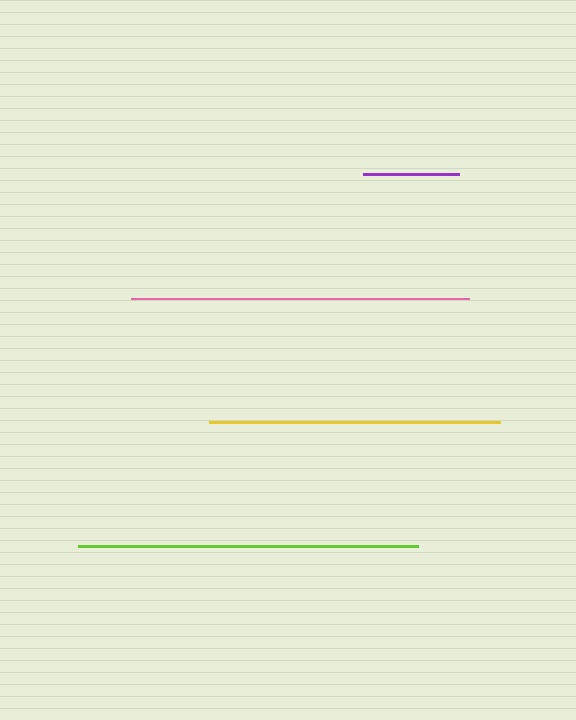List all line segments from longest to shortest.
From longest to shortest: lime, pink, yellow, purple.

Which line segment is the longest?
The lime line is the longest at approximately 340 pixels.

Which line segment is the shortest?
The purple line is the shortest at approximately 96 pixels.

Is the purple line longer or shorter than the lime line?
The lime line is longer than the purple line.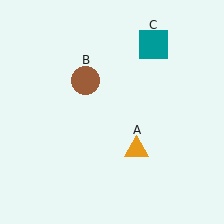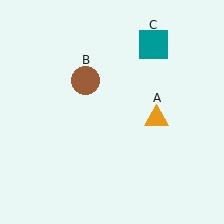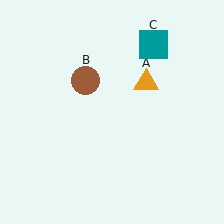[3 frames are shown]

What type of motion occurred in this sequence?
The orange triangle (object A) rotated counterclockwise around the center of the scene.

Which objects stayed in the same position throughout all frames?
Brown circle (object B) and teal square (object C) remained stationary.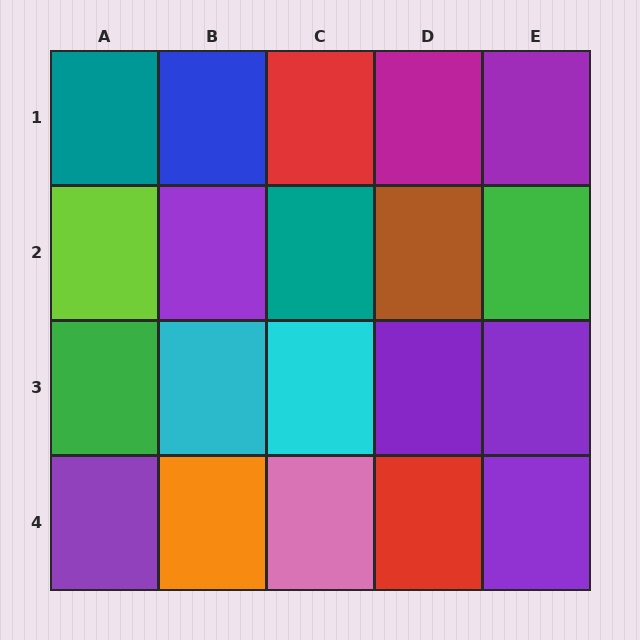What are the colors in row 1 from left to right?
Teal, blue, red, magenta, purple.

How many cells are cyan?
2 cells are cyan.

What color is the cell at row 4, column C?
Pink.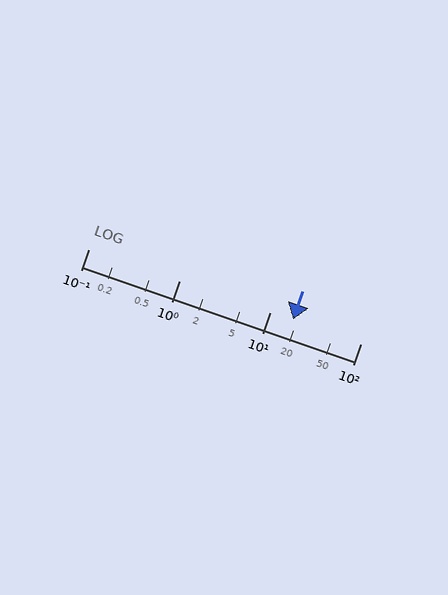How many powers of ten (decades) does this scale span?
The scale spans 3 decades, from 0.1 to 100.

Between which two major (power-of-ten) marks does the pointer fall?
The pointer is between 10 and 100.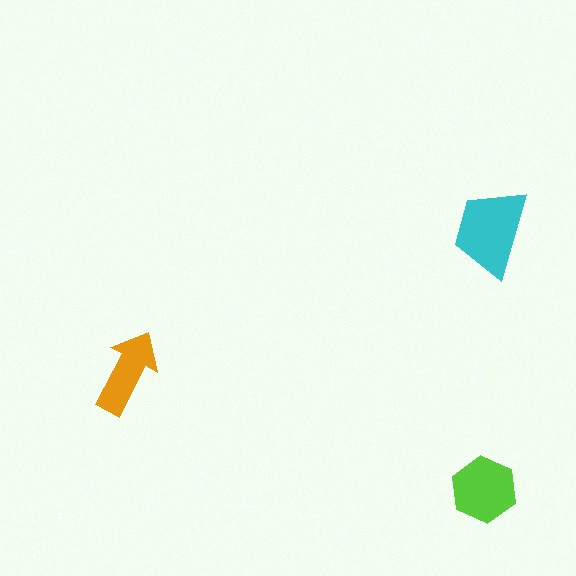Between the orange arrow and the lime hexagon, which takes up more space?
The lime hexagon.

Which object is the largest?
The cyan trapezoid.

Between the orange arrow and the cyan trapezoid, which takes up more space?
The cyan trapezoid.